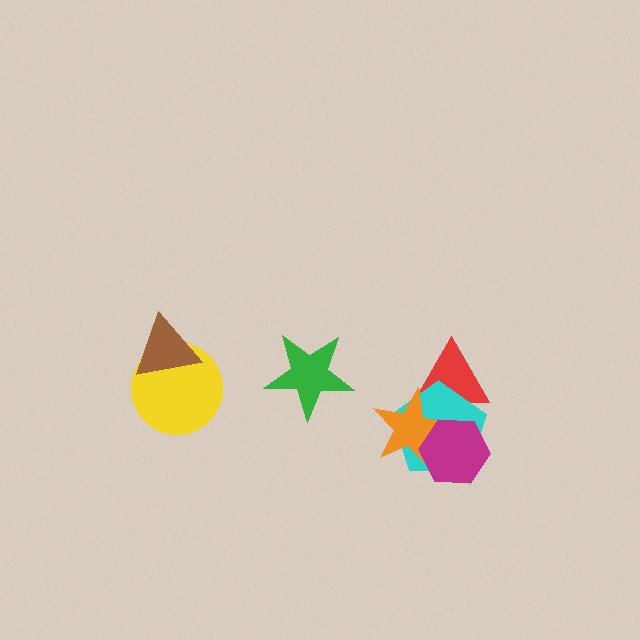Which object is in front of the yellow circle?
The brown triangle is in front of the yellow circle.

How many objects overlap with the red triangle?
3 objects overlap with the red triangle.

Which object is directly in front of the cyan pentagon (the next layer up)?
The orange star is directly in front of the cyan pentagon.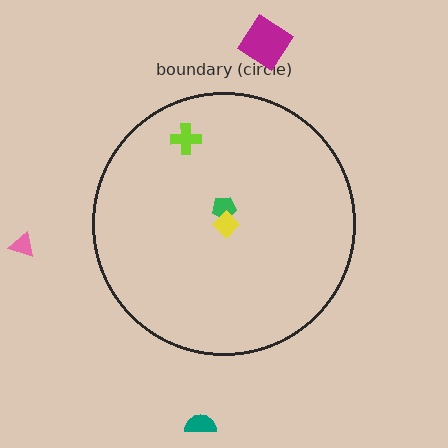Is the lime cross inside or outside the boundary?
Inside.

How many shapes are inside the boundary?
3 inside, 3 outside.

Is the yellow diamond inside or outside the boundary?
Inside.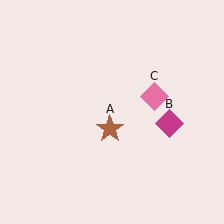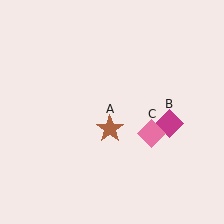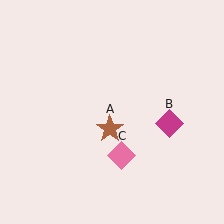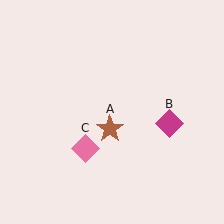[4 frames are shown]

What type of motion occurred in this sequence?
The pink diamond (object C) rotated clockwise around the center of the scene.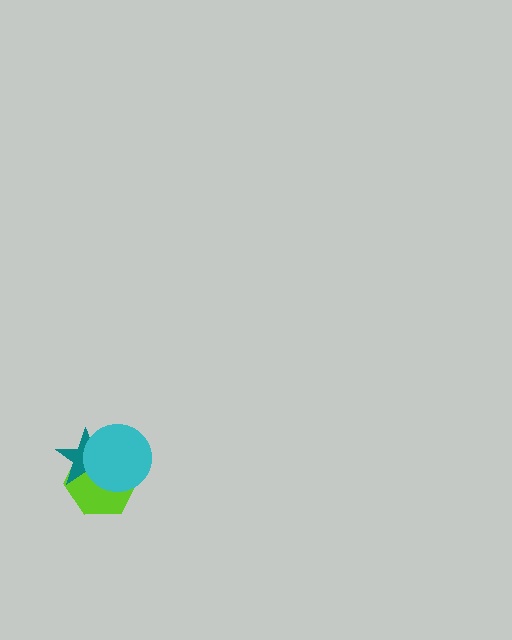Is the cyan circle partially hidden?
No, no other shape covers it.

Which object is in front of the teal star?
The cyan circle is in front of the teal star.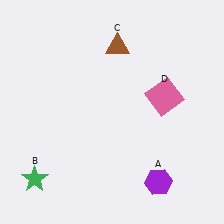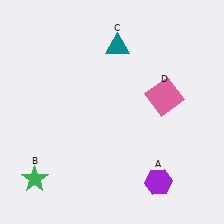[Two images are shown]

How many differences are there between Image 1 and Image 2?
There is 1 difference between the two images.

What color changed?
The triangle (C) changed from brown in Image 1 to teal in Image 2.